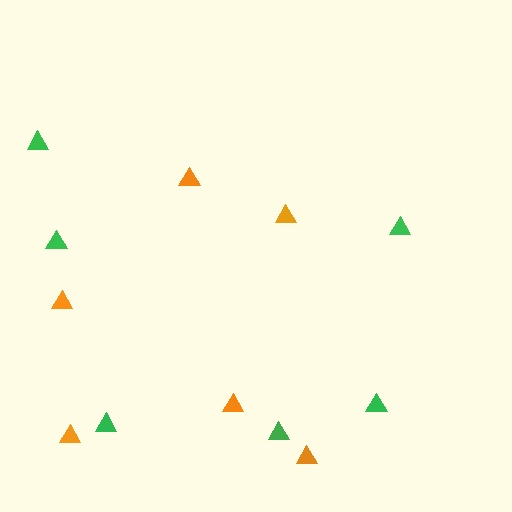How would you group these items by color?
There are 2 groups: one group of orange triangles (6) and one group of green triangles (6).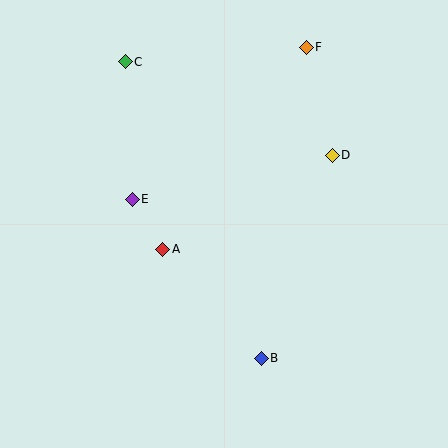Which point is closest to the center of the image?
Point A at (163, 249) is closest to the center.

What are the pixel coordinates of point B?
Point B is at (261, 358).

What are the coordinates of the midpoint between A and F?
The midpoint between A and F is at (234, 148).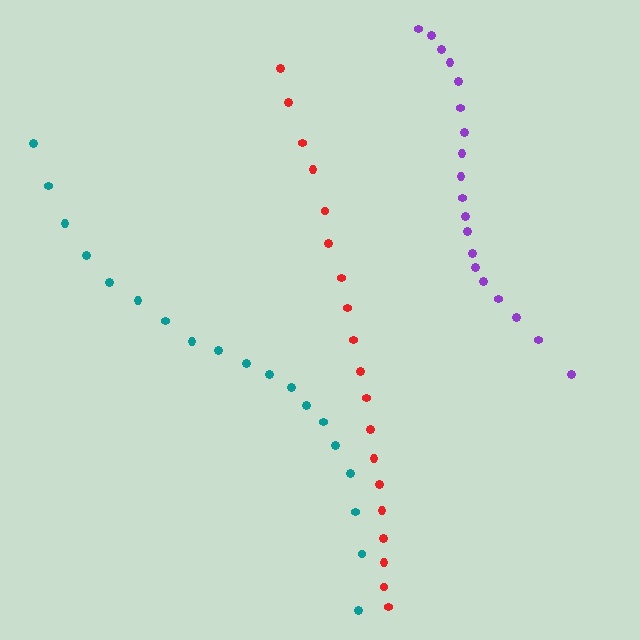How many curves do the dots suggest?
There are 3 distinct paths.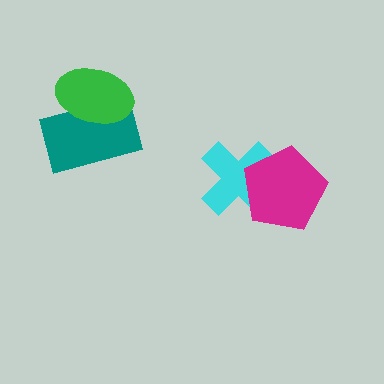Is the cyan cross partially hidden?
Yes, it is partially covered by another shape.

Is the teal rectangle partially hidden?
Yes, it is partially covered by another shape.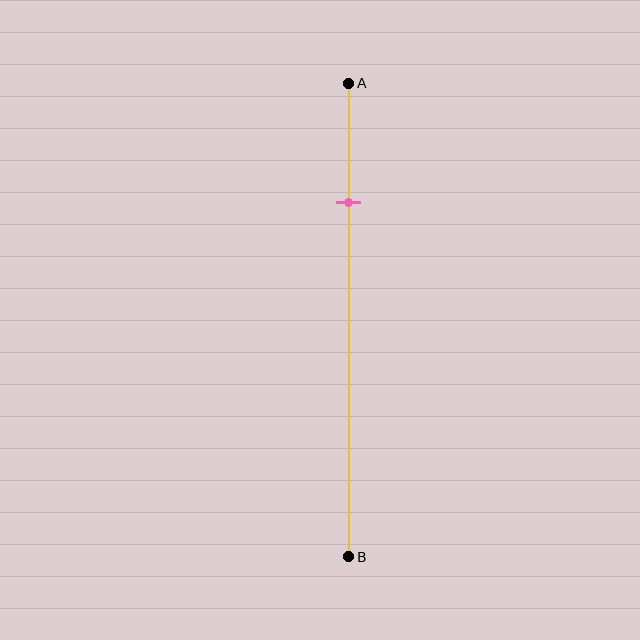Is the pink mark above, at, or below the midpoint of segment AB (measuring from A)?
The pink mark is above the midpoint of segment AB.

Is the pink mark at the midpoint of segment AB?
No, the mark is at about 25% from A, not at the 50% midpoint.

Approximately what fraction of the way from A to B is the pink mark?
The pink mark is approximately 25% of the way from A to B.